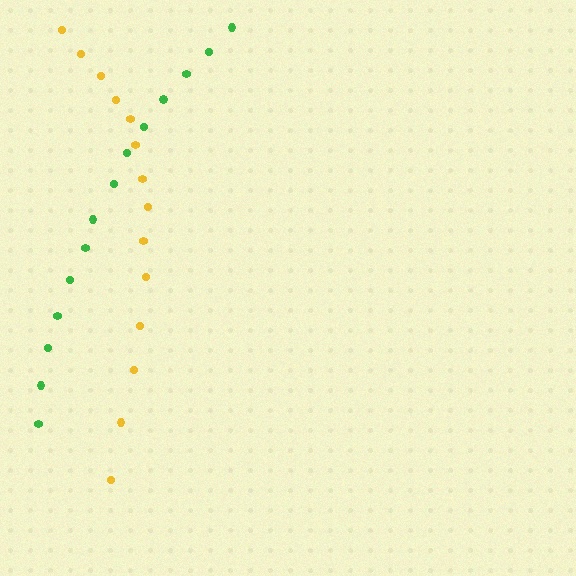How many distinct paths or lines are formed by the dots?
There are 2 distinct paths.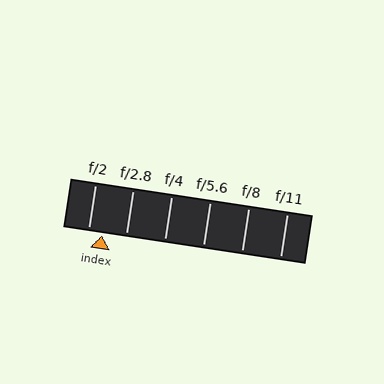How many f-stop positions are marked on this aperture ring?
There are 6 f-stop positions marked.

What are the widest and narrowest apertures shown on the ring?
The widest aperture shown is f/2 and the narrowest is f/11.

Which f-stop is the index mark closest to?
The index mark is closest to f/2.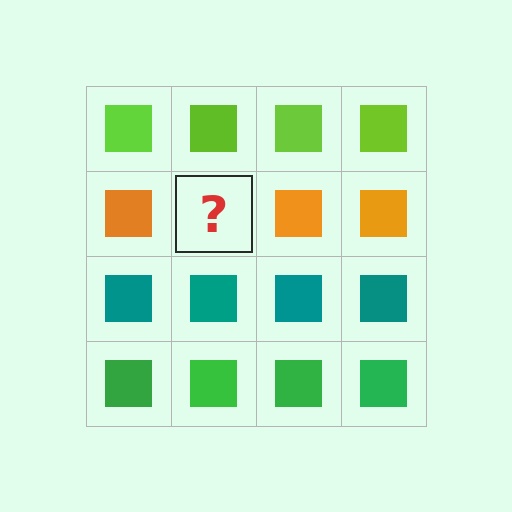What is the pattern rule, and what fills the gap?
The rule is that each row has a consistent color. The gap should be filled with an orange square.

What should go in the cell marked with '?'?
The missing cell should contain an orange square.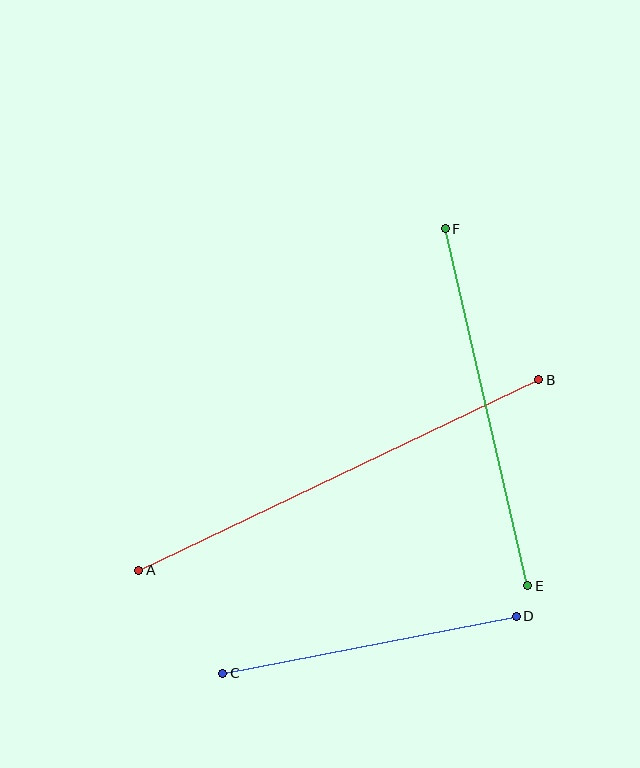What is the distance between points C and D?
The distance is approximately 299 pixels.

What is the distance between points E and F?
The distance is approximately 366 pixels.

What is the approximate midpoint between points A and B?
The midpoint is at approximately (339, 475) pixels.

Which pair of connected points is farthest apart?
Points A and B are farthest apart.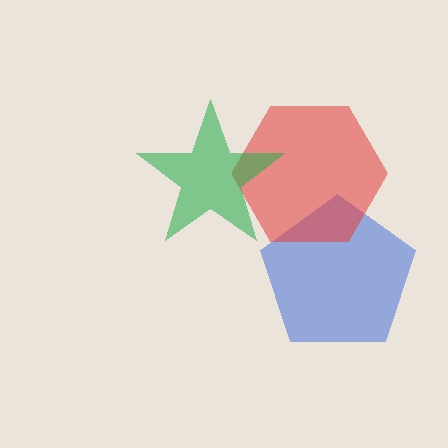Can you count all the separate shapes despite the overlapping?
Yes, there are 3 separate shapes.